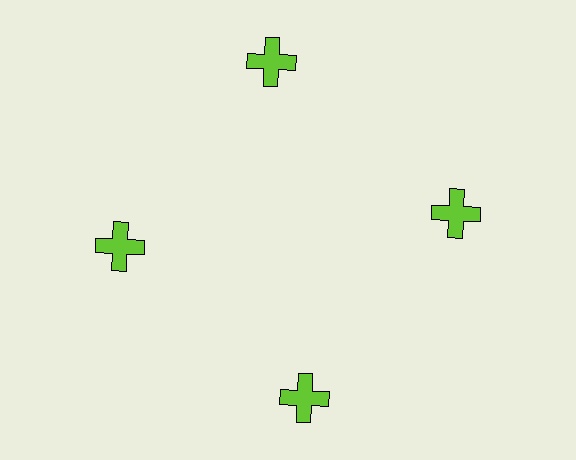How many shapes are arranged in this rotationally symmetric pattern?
There are 4 shapes, arranged in 4 groups of 1.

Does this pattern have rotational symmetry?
Yes, this pattern has 4-fold rotational symmetry. It looks the same after rotating 90 degrees around the center.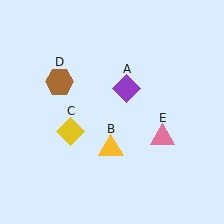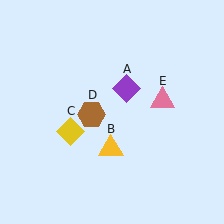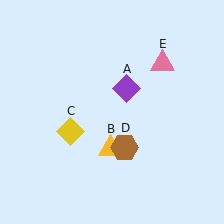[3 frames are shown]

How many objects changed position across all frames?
2 objects changed position: brown hexagon (object D), pink triangle (object E).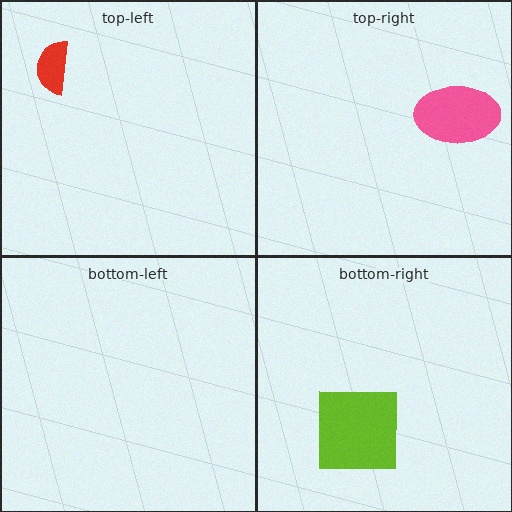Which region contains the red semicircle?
The top-left region.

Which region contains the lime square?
The bottom-right region.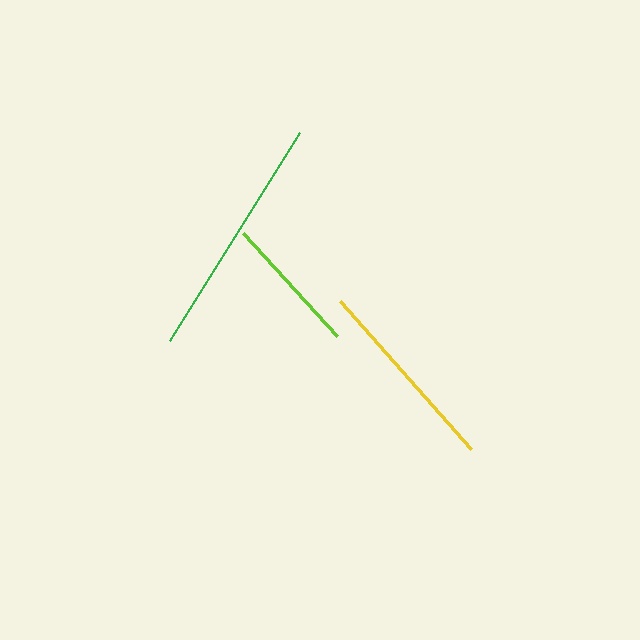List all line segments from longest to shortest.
From longest to shortest: green, yellow, lime.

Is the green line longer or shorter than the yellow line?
The green line is longer than the yellow line.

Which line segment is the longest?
The green line is the longest at approximately 246 pixels.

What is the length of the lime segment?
The lime segment is approximately 139 pixels long.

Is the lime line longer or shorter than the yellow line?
The yellow line is longer than the lime line.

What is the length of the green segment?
The green segment is approximately 246 pixels long.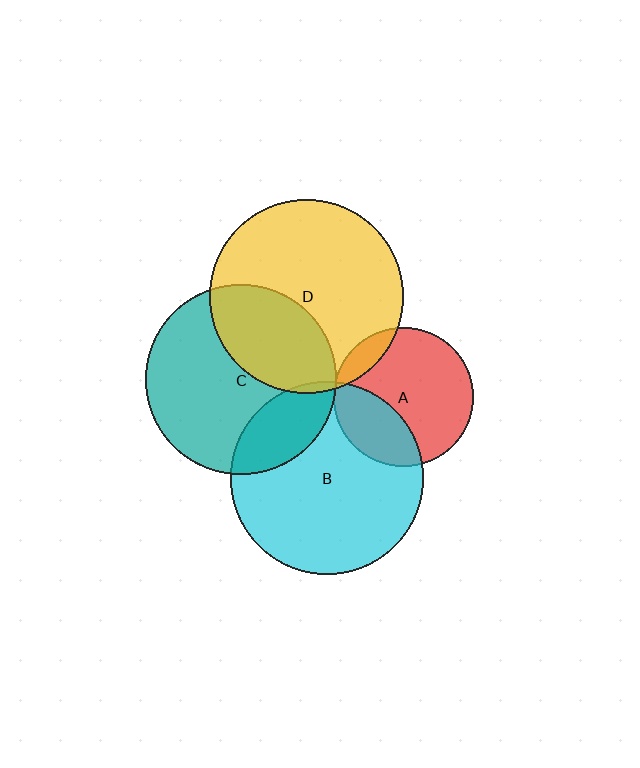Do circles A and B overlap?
Yes.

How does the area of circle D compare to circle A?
Approximately 1.9 times.